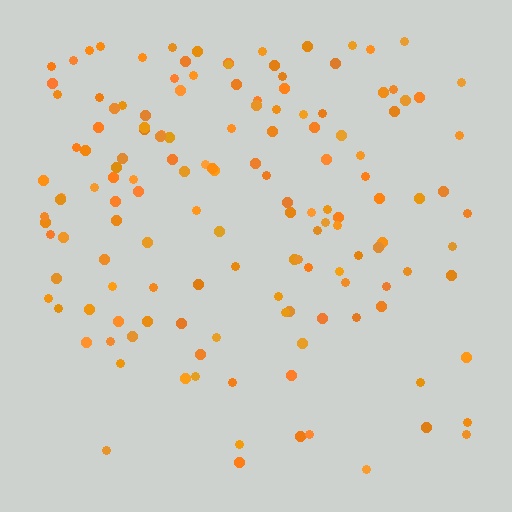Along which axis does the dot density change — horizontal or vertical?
Vertical.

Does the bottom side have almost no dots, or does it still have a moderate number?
Still a moderate number, just noticeably fewer than the top.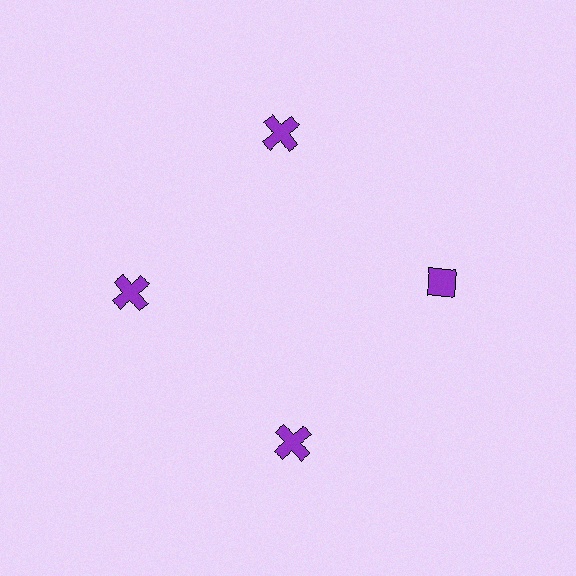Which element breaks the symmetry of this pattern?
The purple diamond at roughly the 3 o'clock position breaks the symmetry. All other shapes are purple crosses.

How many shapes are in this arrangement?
There are 4 shapes arranged in a ring pattern.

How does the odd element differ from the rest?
It has a different shape: diamond instead of cross.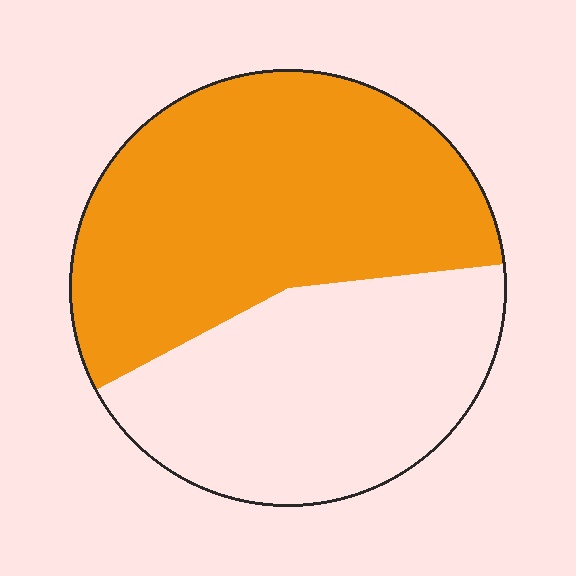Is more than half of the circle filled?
Yes.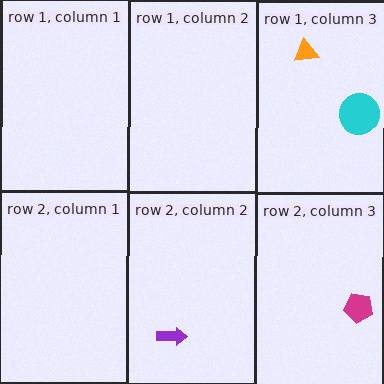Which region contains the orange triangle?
The row 1, column 3 region.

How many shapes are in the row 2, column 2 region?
1.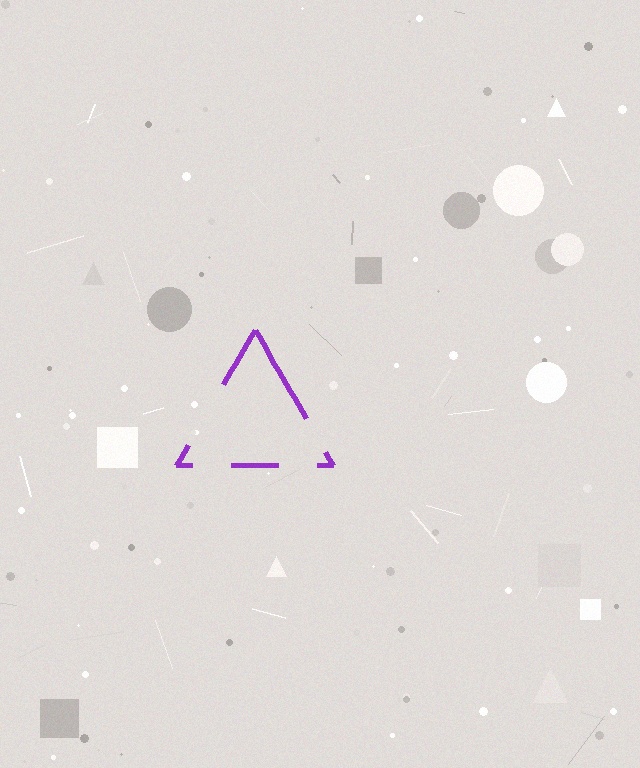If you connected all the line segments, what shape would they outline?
They would outline a triangle.